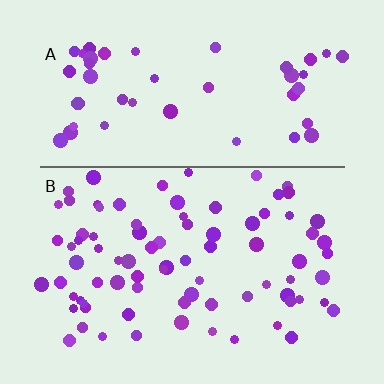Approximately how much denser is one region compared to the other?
Approximately 1.7× — region B over region A.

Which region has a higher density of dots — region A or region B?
B (the bottom).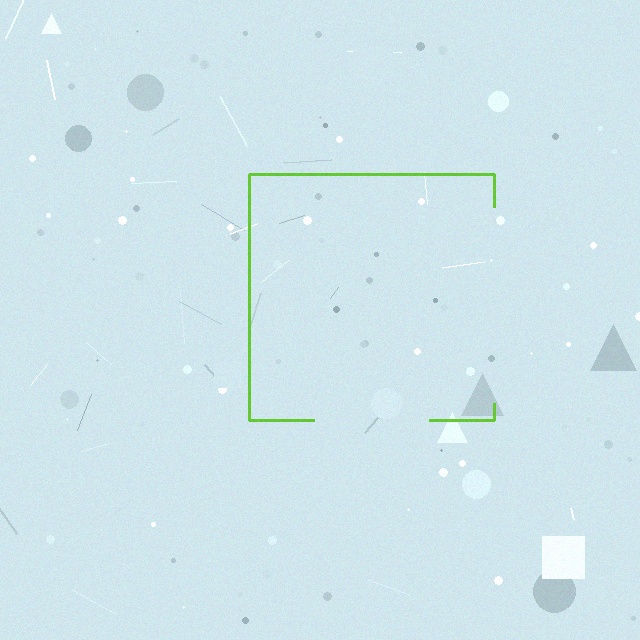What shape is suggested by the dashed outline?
The dashed outline suggests a square.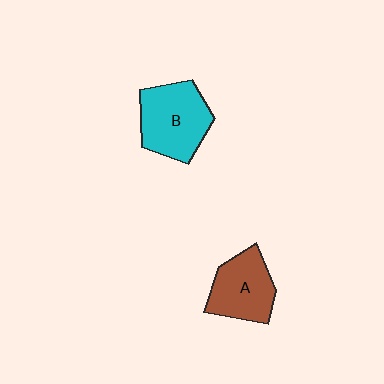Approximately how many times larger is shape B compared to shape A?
Approximately 1.2 times.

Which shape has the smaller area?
Shape A (brown).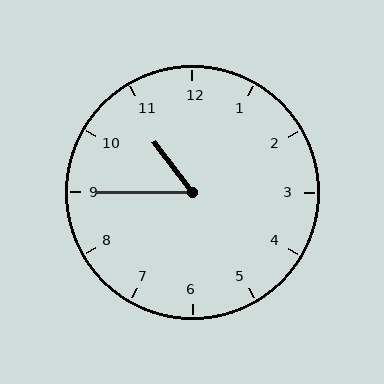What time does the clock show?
10:45.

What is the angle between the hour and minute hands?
Approximately 52 degrees.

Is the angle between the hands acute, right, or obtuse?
It is acute.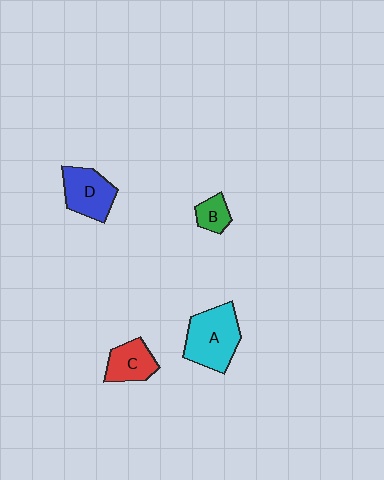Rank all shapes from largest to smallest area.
From largest to smallest: A (cyan), D (blue), C (red), B (green).